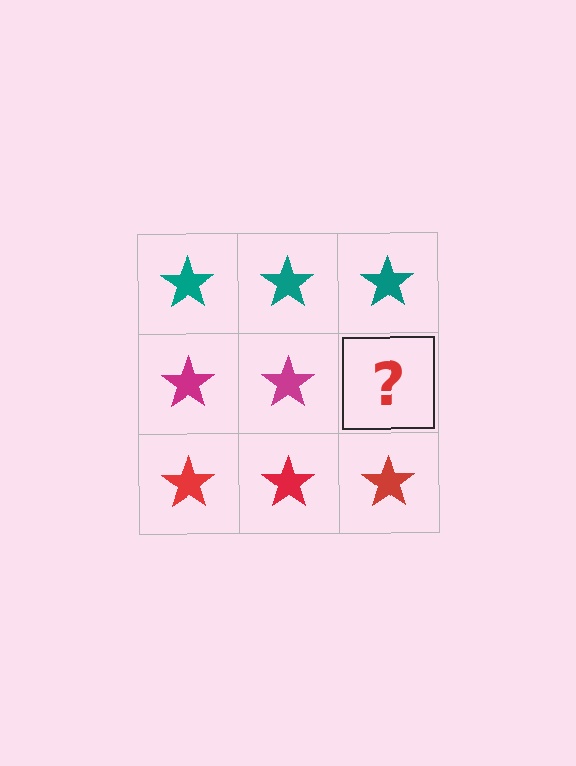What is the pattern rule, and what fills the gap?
The rule is that each row has a consistent color. The gap should be filled with a magenta star.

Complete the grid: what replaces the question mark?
The question mark should be replaced with a magenta star.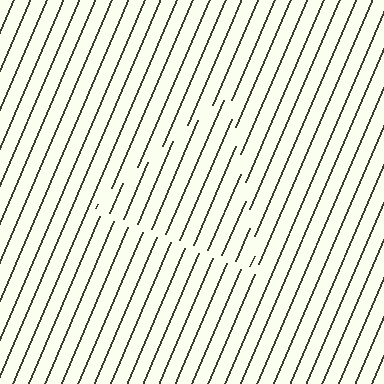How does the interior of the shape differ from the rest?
The interior of the shape contains the same grating, shifted by half a period — the contour is defined by the phase discontinuity where line-ends from the inner and outer gratings abut.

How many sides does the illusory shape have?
3 sides — the line-ends trace a triangle.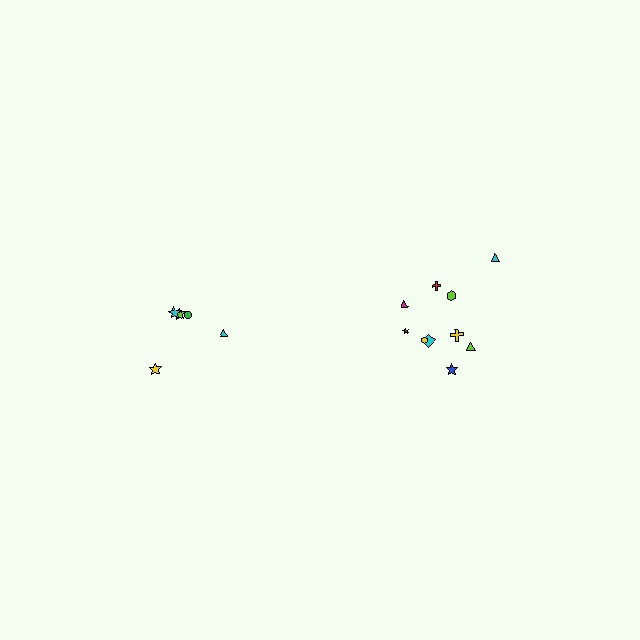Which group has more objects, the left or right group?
The right group.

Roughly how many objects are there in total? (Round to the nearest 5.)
Roughly 15 objects in total.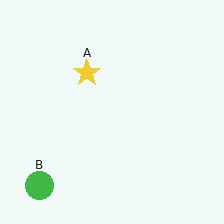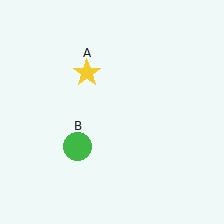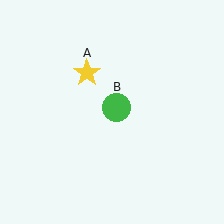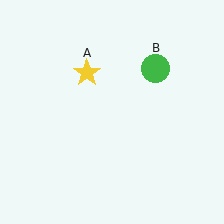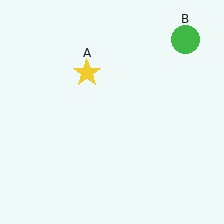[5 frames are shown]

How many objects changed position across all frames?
1 object changed position: green circle (object B).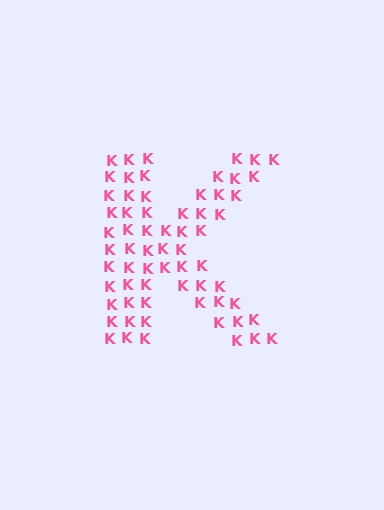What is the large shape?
The large shape is the letter K.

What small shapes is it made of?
It is made of small letter K's.